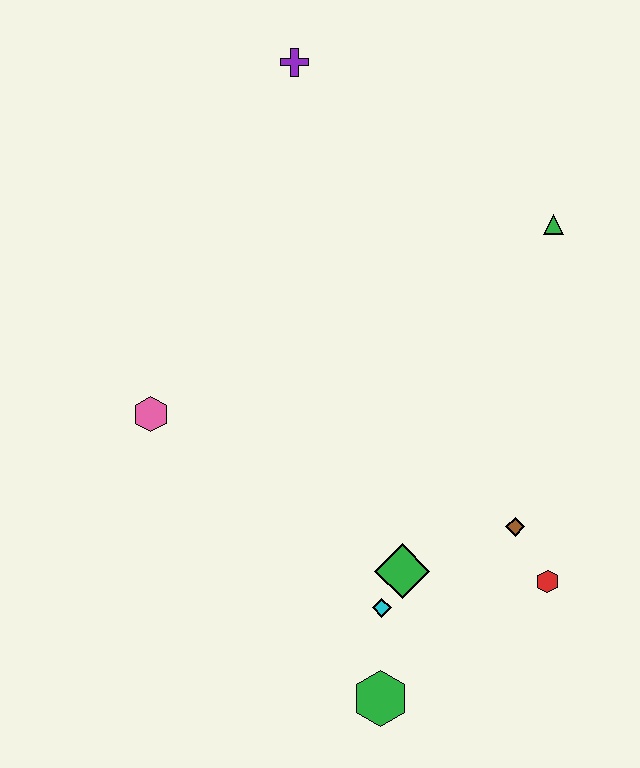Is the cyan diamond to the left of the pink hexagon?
No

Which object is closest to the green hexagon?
The cyan diamond is closest to the green hexagon.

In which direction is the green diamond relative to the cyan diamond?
The green diamond is above the cyan diamond.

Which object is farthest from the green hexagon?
The purple cross is farthest from the green hexagon.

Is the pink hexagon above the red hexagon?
Yes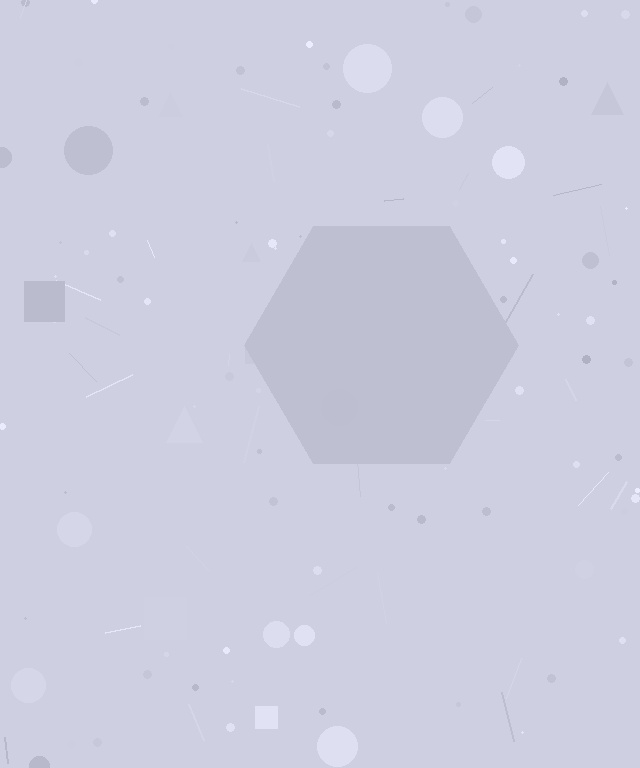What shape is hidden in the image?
A hexagon is hidden in the image.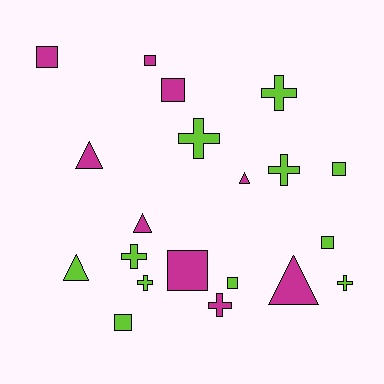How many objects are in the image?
There are 20 objects.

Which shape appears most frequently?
Square, with 8 objects.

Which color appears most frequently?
Lime, with 11 objects.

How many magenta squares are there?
There are 4 magenta squares.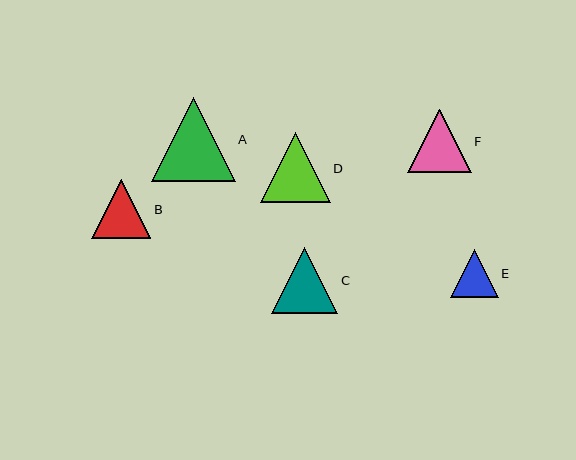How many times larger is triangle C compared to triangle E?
Triangle C is approximately 1.4 times the size of triangle E.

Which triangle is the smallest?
Triangle E is the smallest with a size of approximately 48 pixels.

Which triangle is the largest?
Triangle A is the largest with a size of approximately 84 pixels.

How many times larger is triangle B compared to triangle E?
Triangle B is approximately 1.2 times the size of triangle E.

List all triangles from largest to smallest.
From largest to smallest: A, D, C, F, B, E.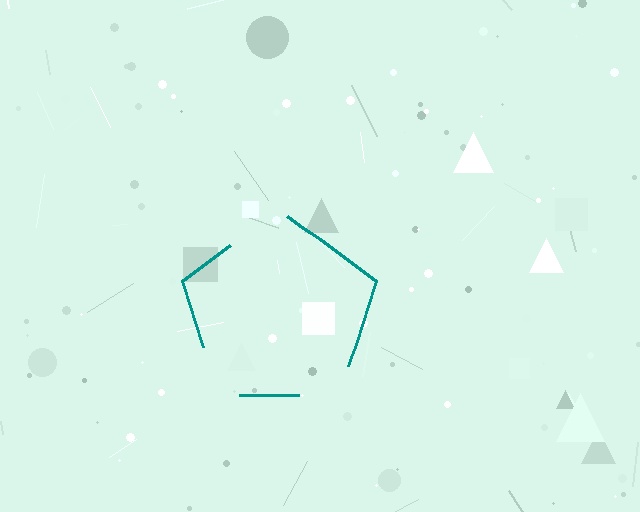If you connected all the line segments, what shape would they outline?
They would outline a pentagon.